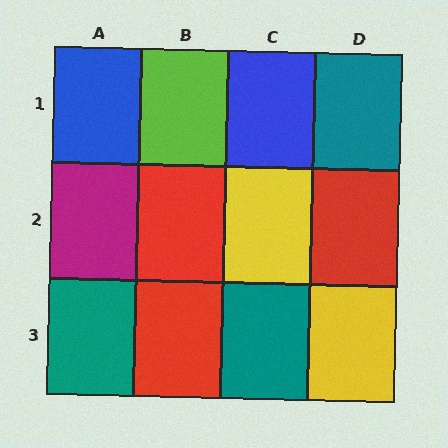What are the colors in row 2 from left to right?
Magenta, red, yellow, red.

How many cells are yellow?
2 cells are yellow.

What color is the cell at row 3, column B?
Red.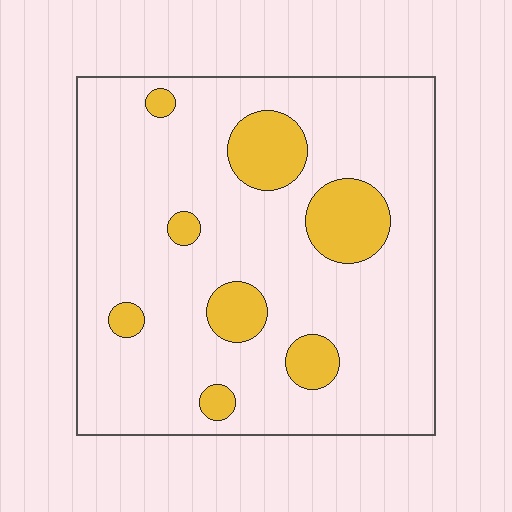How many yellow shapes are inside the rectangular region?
8.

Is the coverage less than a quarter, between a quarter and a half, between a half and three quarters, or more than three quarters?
Less than a quarter.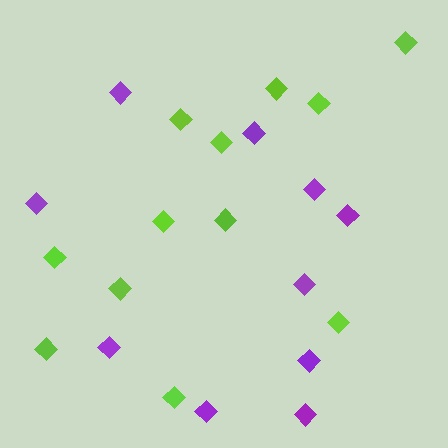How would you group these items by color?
There are 2 groups: one group of lime diamonds (12) and one group of purple diamonds (10).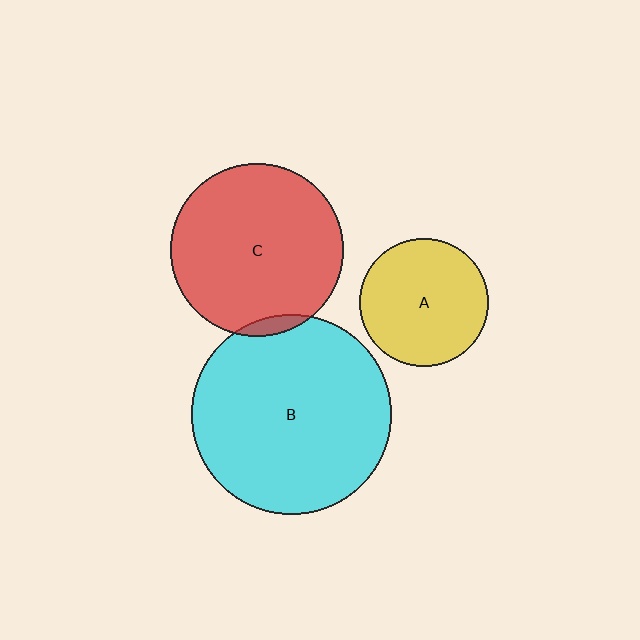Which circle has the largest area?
Circle B (cyan).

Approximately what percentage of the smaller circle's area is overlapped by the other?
Approximately 5%.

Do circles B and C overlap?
Yes.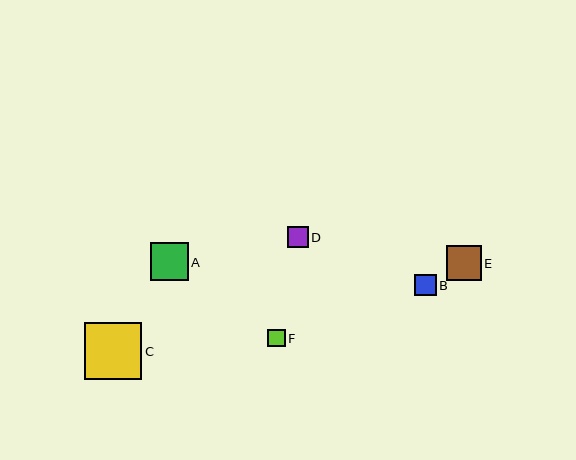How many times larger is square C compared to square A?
Square C is approximately 1.5 times the size of square A.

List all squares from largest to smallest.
From largest to smallest: C, A, E, B, D, F.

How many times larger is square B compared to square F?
Square B is approximately 1.2 times the size of square F.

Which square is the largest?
Square C is the largest with a size of approximately 57 pixels.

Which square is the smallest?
Square F is the smallest with a size of approximately 18 pixels.